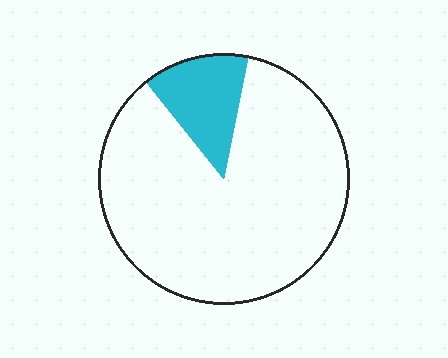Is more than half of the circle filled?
No.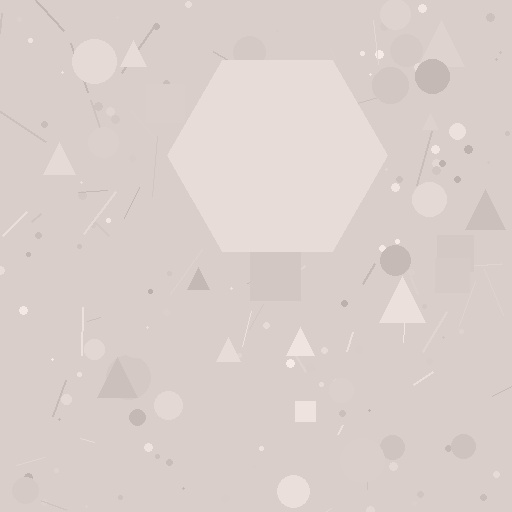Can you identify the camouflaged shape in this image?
The camouflaged shape is a hexagon.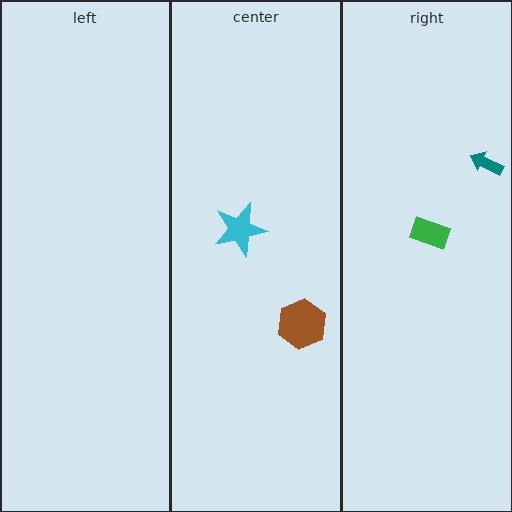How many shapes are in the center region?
2.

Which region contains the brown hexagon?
The center region.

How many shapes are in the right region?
2.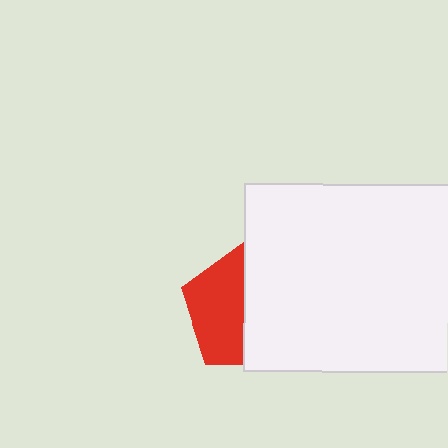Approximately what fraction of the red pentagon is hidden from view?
Roughly 54% of the red pentagon is hidden behind the white rectangle.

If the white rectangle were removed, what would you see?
You would see the complete red pentagon.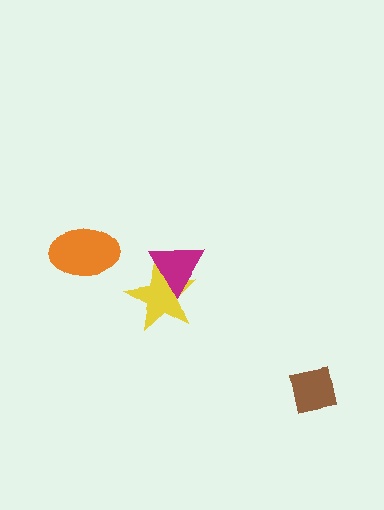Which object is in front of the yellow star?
The magenta triangle is in front of the yellow star.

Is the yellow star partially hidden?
Yes, it is partially covered by another shape.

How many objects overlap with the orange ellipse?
0 objects overlap with the orange ellipse.